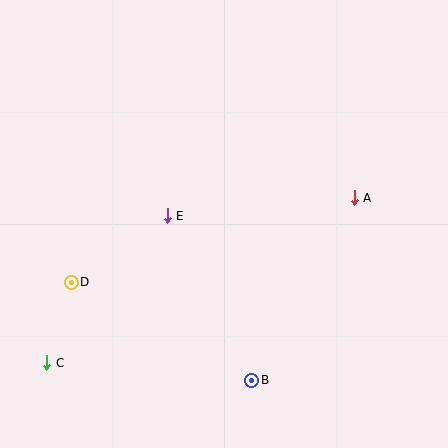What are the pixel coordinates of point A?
Point A is at (354, 198).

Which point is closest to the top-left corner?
Point E is closest to the top-left corner.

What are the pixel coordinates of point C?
Point C is at (46, 363).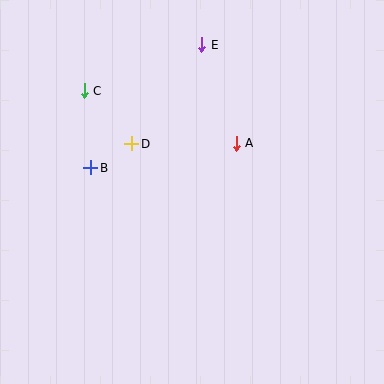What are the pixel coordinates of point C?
Point C is at (84, 91).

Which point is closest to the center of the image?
Point A at (236, 143) is closest to the center.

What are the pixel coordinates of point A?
Point A is at (236, 143).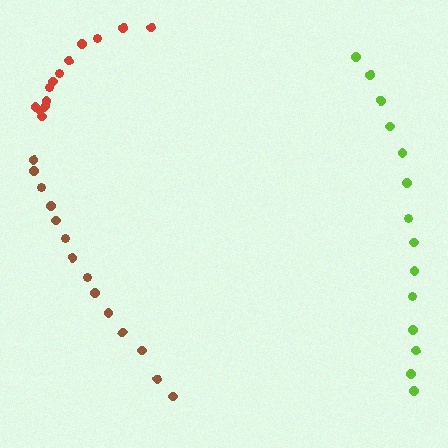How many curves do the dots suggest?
There are 3 distinct paths.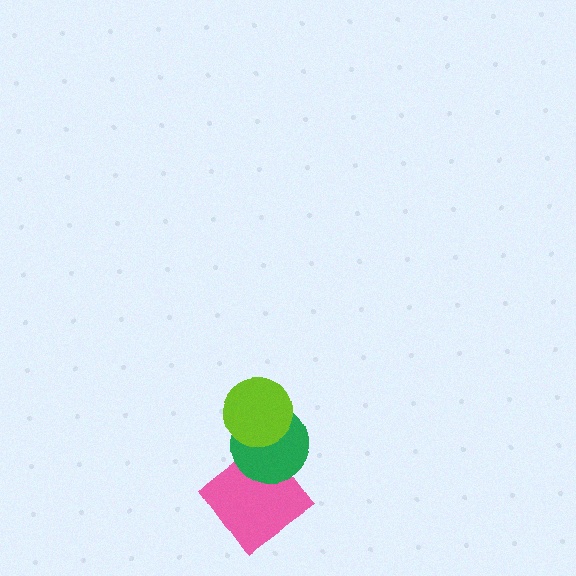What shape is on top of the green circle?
The lime circle is on top of the green circle.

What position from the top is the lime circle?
The lime circle is 1st from the top.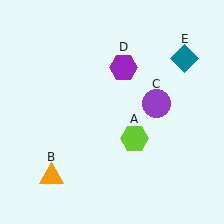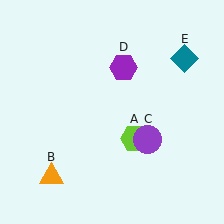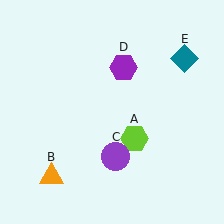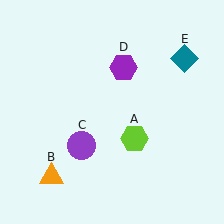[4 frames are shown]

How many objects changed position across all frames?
1 object changed position: purple circle (object C).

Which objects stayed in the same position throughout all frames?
Lime hexagon (object A) and orange triangle (object B) and purple hexagon (object D) and teal diamond (object E) remained stationary.